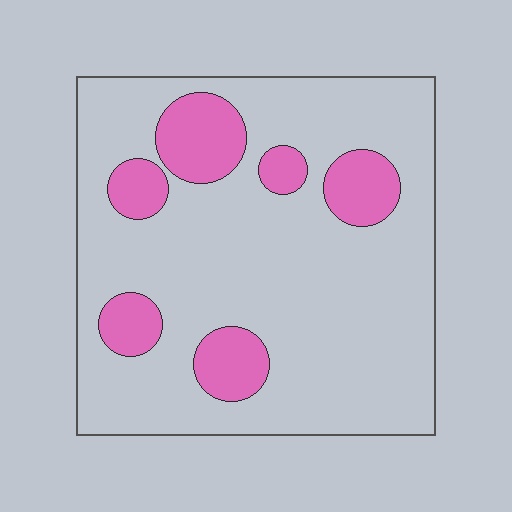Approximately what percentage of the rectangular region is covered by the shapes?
Approximately 20%.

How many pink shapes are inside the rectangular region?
6.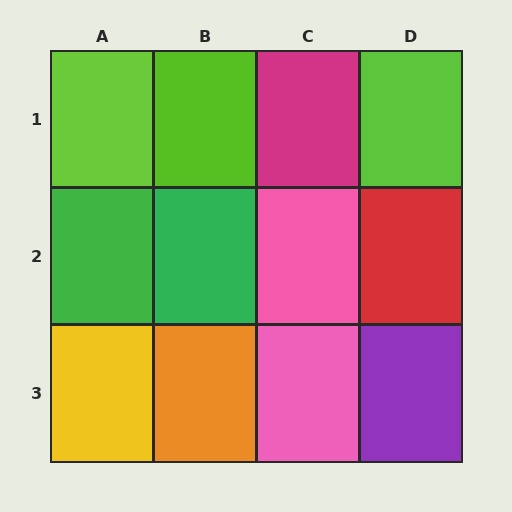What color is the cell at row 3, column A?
Yellow.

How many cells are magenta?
1 cell is magenta.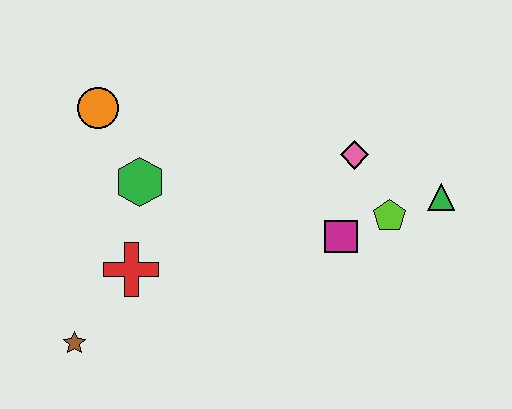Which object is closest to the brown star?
The red cross is closest to the brown star.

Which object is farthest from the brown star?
The green triangle is farthest from the brown star.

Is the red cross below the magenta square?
Yes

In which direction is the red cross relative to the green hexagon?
The red cross is below the green hexagon.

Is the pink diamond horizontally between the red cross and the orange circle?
No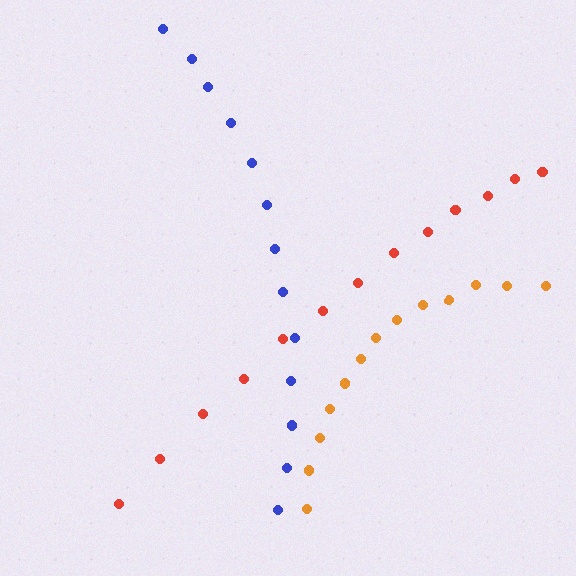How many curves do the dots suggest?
There are 3 distinct paths.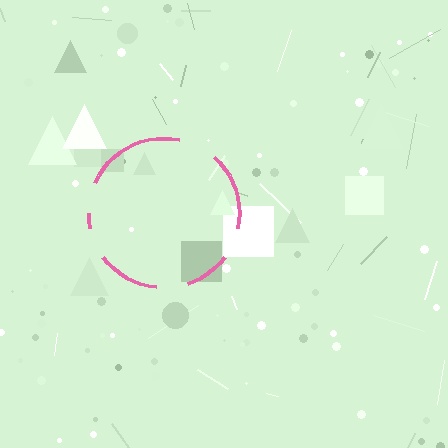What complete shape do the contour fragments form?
The contour fragments form a circle.